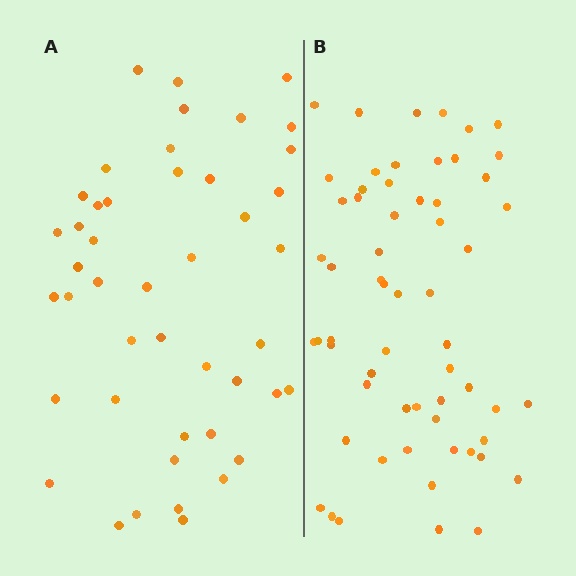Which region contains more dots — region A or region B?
Region B (the right region) has more dots.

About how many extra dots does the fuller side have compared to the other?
Region B has approximately 15 more dots than region A.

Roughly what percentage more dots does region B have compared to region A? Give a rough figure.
About 35% more.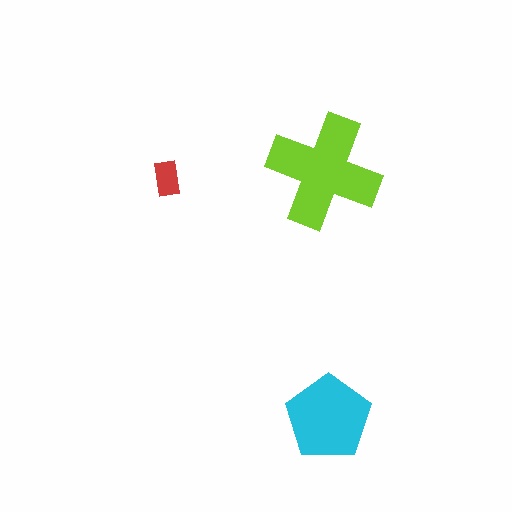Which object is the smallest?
The red rectangle.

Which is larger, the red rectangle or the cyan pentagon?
The cyan pentagon.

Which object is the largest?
The lime cross.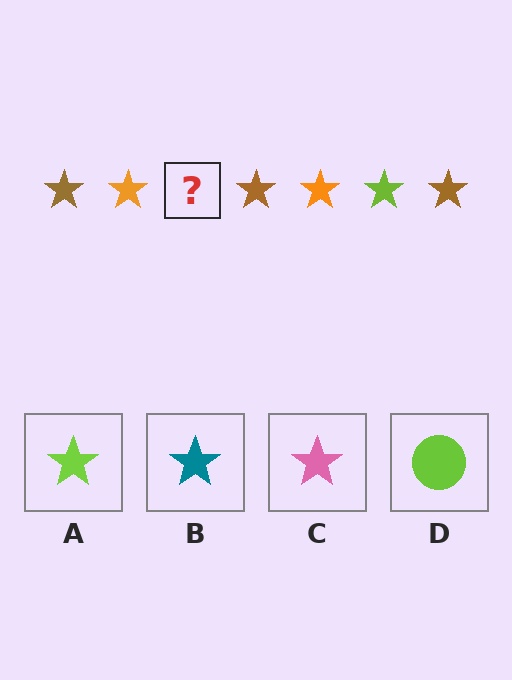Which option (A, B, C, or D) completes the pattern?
A.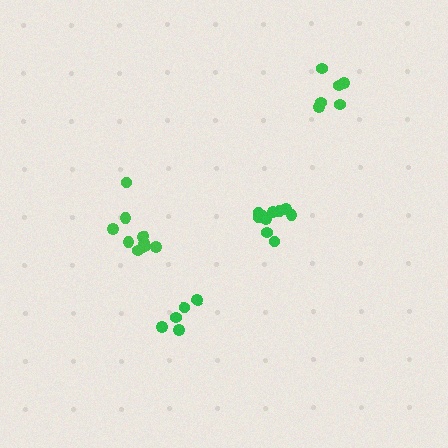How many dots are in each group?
Group 1: 11 dots, Group 2: 9 dots, Group 3: 5 dots, Group 4: 6 dots (31 total).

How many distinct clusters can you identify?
There are 4 distinct clusters.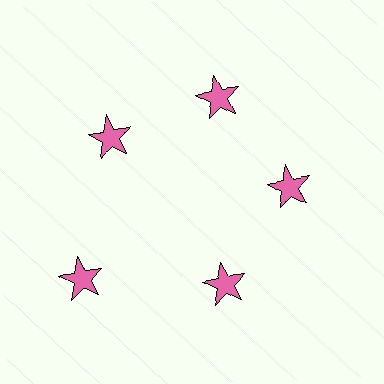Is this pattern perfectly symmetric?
No. The 5 pink stars are arranged in a ring, but one element near the 8 o'clock position is pushed outward from the center, breaking the 5-fold rotational symmetry.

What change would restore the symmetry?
The symmetry would be restored by moving it inward, back onto the ring so that all 5 stars sit at equal angles and equal distance from the center.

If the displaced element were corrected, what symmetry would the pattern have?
It would have 5-fold rotational symmetry — the pattern would map onto itself every 72 degrees.